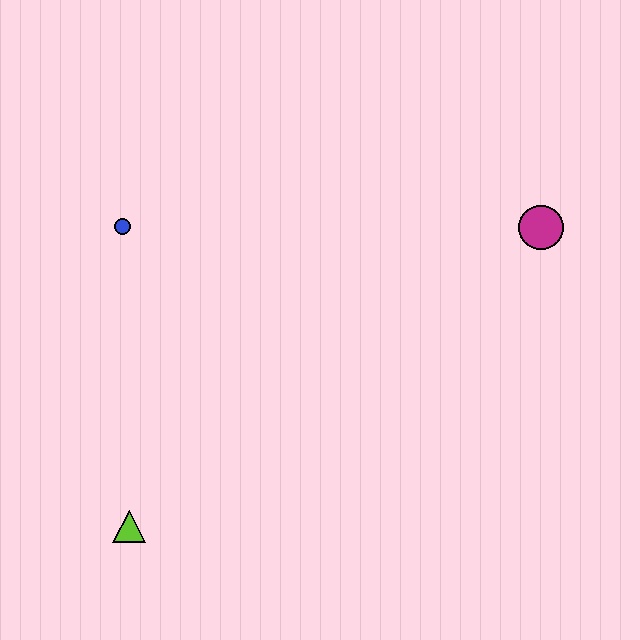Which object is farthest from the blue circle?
The magenta circle is farthest from the blue circle.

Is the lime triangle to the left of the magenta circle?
Yes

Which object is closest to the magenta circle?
The blue circle is closest to the magenta circle.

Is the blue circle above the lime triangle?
Yes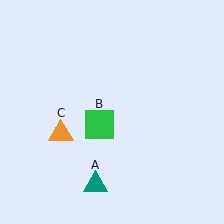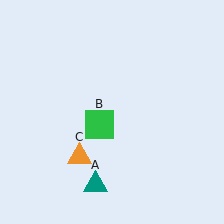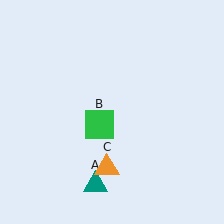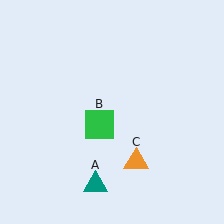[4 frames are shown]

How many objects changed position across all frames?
1 object changed position: orange triangle (object C).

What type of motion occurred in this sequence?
The orange triangle (object C) rotated counterclockwise around the center of the scene.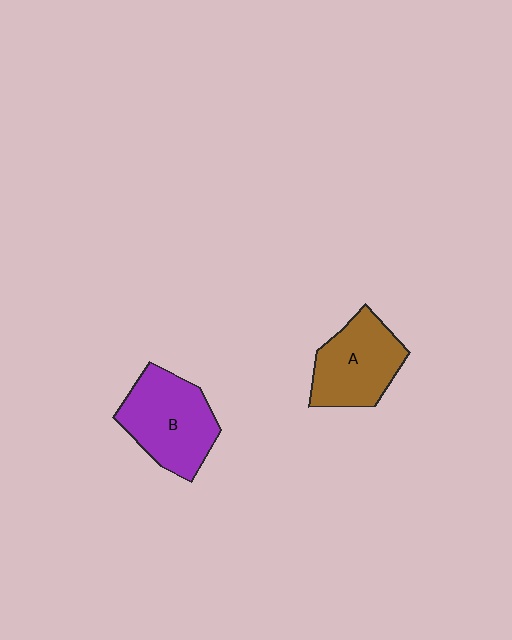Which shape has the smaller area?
Shape A (brown).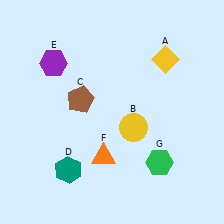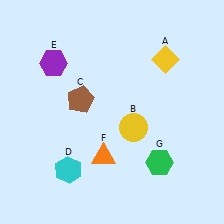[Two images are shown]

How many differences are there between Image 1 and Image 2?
There is 1 difference between the two images.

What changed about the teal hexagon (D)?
In Image 1, D is teal. In Image 2, it changed to cyan.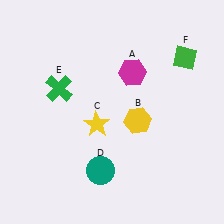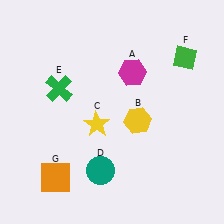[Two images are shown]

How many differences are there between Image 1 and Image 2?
There is 1 difference between the two images.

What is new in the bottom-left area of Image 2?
An orange square (G) was added in the bottom-left area of Image 2.